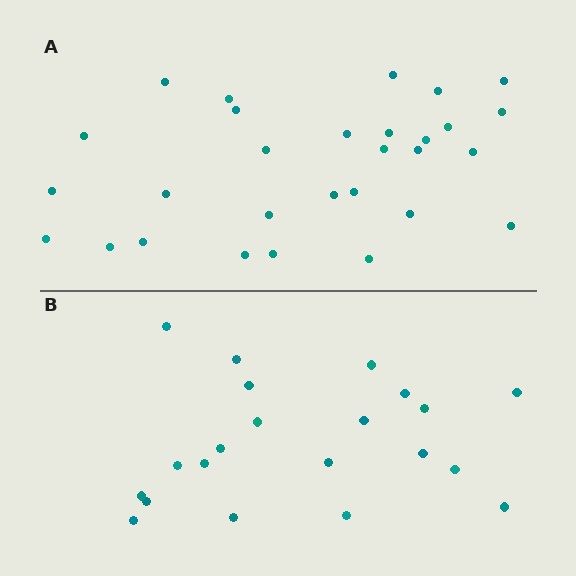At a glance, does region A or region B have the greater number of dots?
Region A (the top region) has more dots.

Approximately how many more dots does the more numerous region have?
Region A has roughly 8 or so more dots than region B.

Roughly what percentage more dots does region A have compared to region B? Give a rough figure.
About 40% more.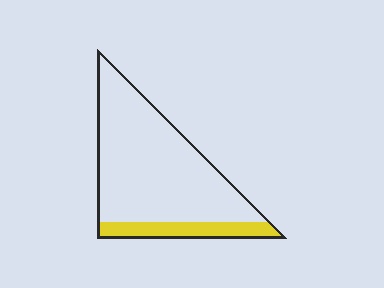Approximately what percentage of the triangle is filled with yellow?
Approximately 15%.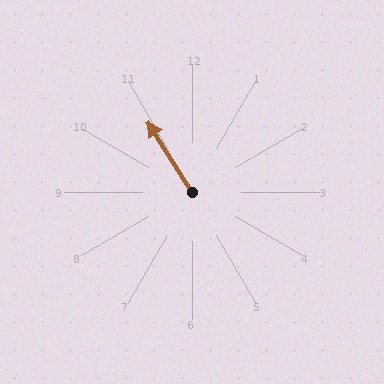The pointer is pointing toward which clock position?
Roughly 11 o'clock.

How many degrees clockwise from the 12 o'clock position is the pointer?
Approximately 328 degrees.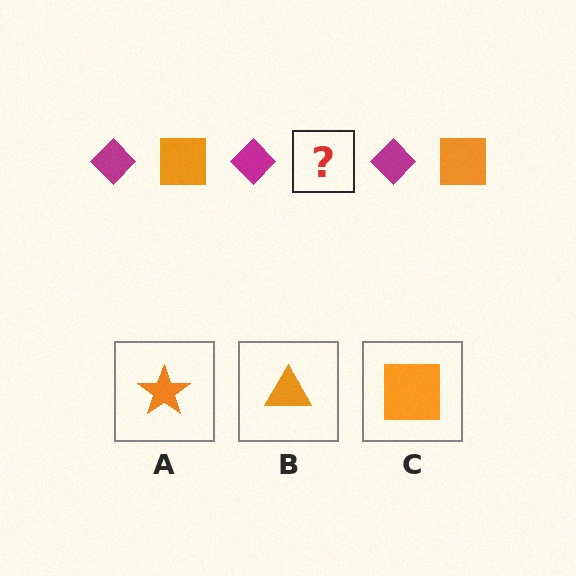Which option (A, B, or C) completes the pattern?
C.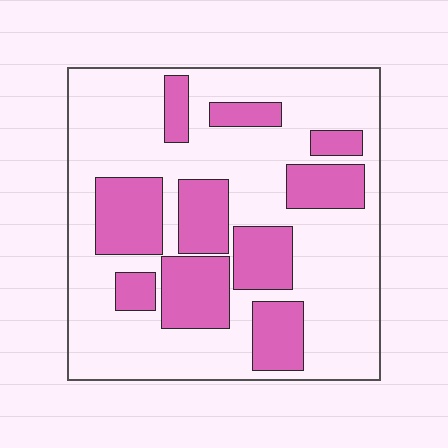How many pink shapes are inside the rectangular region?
10.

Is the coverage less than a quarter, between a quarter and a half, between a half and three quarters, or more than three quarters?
Between a quarter and a half.